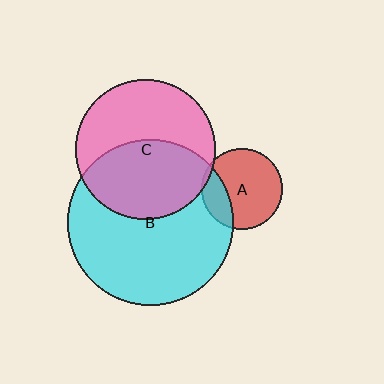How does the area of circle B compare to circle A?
Approximately 4.3 times.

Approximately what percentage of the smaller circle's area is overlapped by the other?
Approximately 50%.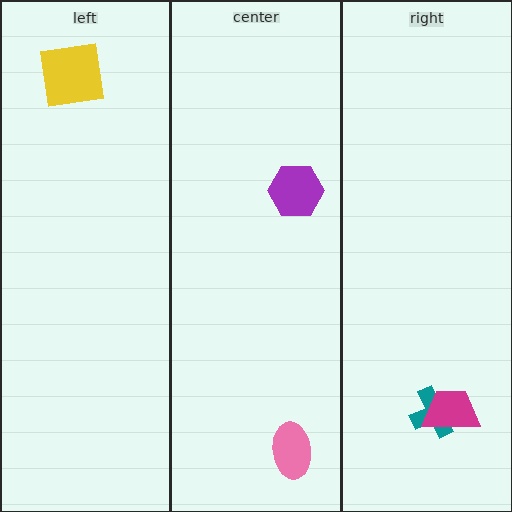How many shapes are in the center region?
2.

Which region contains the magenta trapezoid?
The right region.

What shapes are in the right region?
The teal cross, the magenta trapezoid.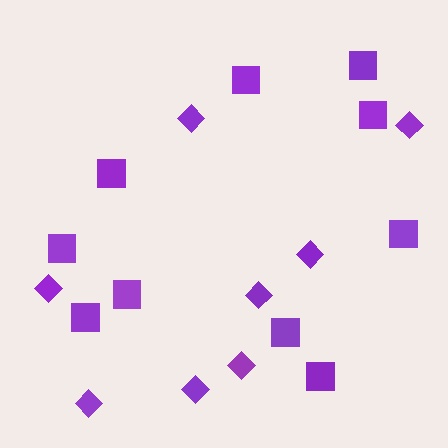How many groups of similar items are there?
There are 2 groups: one group of diamonds (8) and one group of squares (10).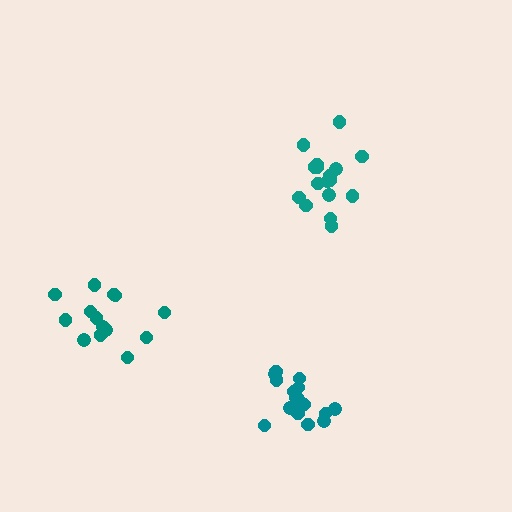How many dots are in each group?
Group 1: 16 dots, Group 2: 14 dots, Group 3: 17 dots (47 total).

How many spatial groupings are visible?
There are 3 spatial groupings.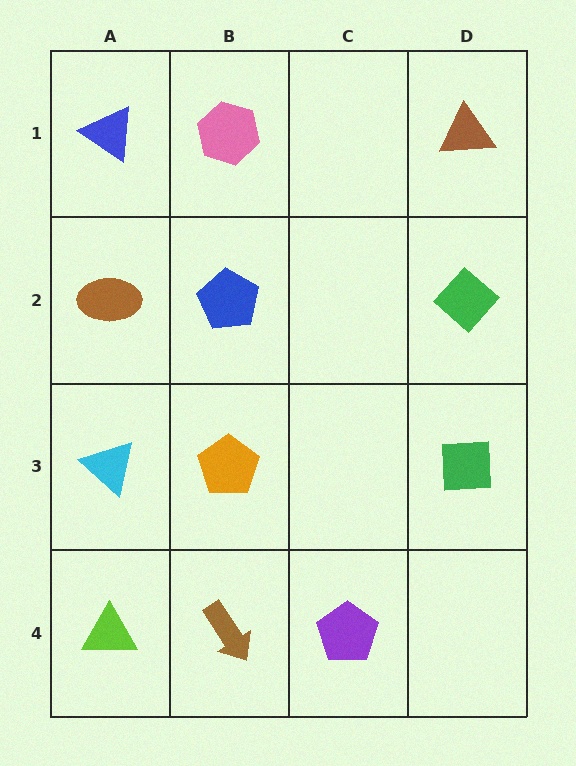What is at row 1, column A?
A blue triangle.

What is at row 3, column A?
A cyan triangle.